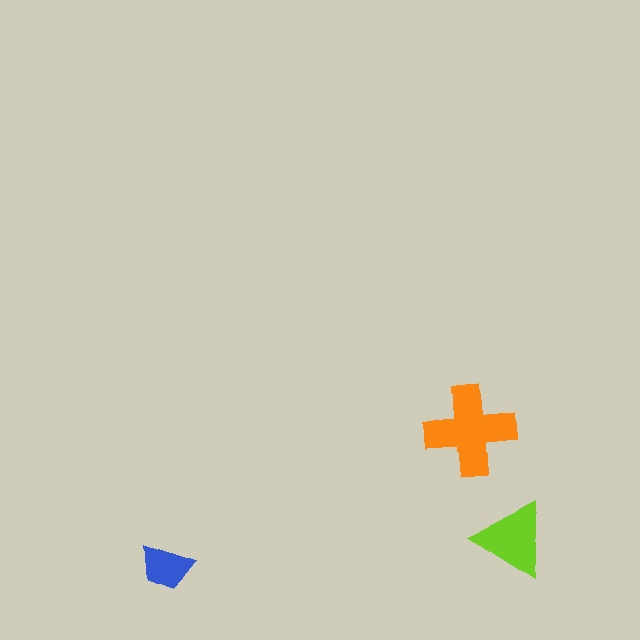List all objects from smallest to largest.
The blue trapezoid, the lime triangle, the orange cross.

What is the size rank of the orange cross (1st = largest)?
1st.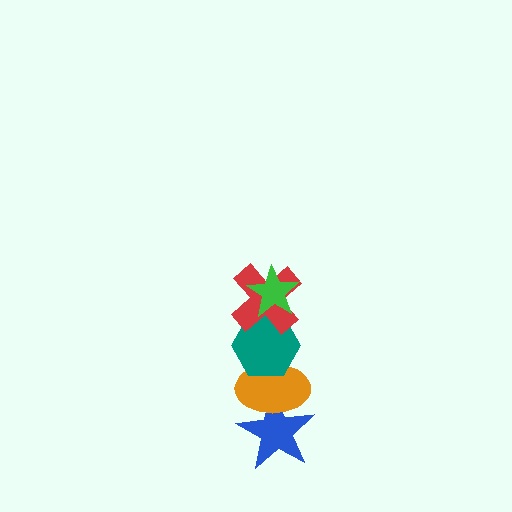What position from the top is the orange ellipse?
The orange ellipse is 4th from the top.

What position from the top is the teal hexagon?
The teal hexagon is 3rd from the top.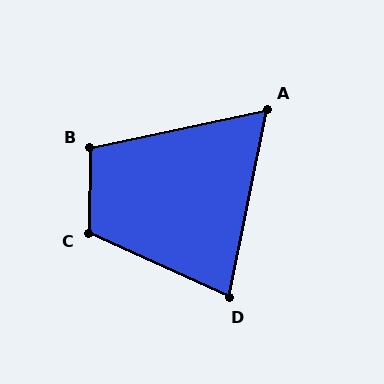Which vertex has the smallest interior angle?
A, at approximately 67 degrees.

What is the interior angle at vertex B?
Approximately 103 degrees (obtuse).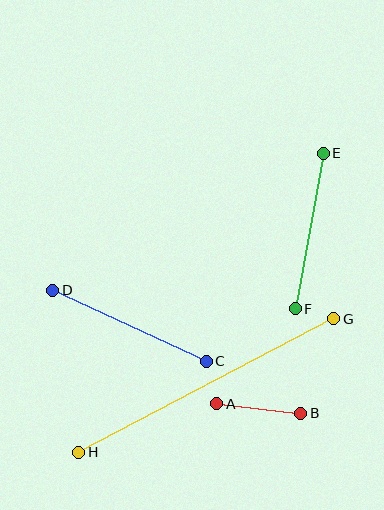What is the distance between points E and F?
The distance is approximately 158 pixels.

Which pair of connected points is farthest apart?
Points G and H are farthest apart.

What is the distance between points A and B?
The distance is approximately 85 pixels.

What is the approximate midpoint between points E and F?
The midpoint is at approximately (309, 231) pixels.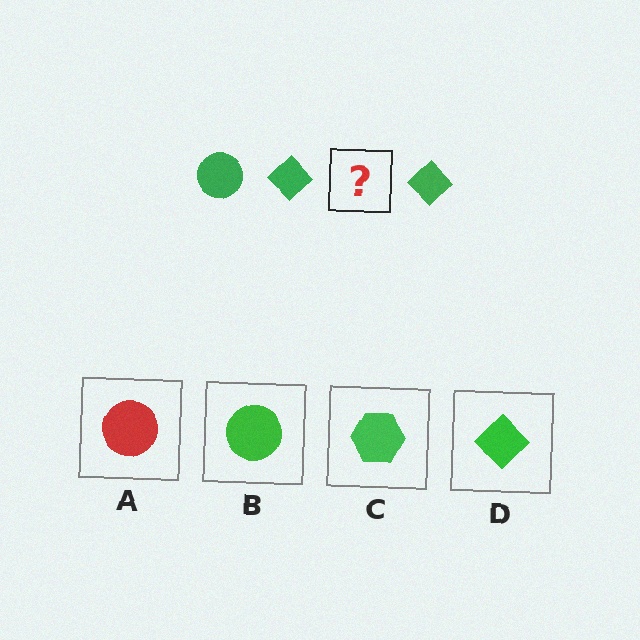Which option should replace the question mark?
Option B.